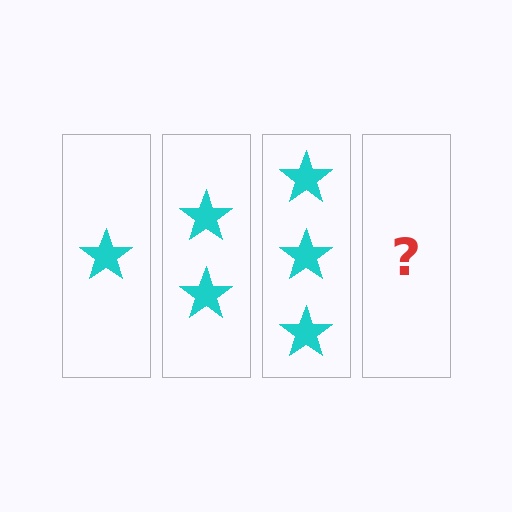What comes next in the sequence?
The next element should be 4 stars.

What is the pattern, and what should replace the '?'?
The pattern is that each step adds one more star. The '?' should be 4 stars.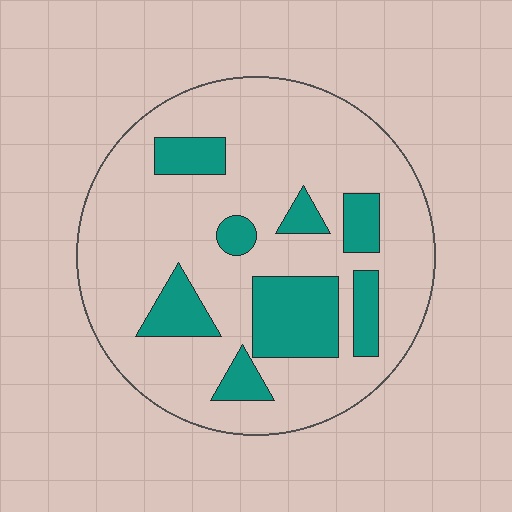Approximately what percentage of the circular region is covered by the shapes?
Approximately 20%.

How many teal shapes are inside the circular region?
8.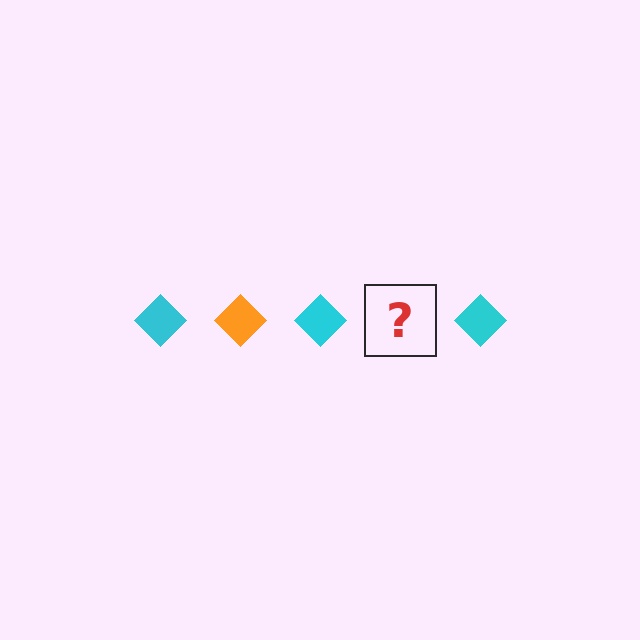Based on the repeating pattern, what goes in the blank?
The blank should be an orange diamond.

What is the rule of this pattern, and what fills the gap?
The rule is that the pattern cycles through cyan, orange diamonds. The gap should be filled with an orange diamond.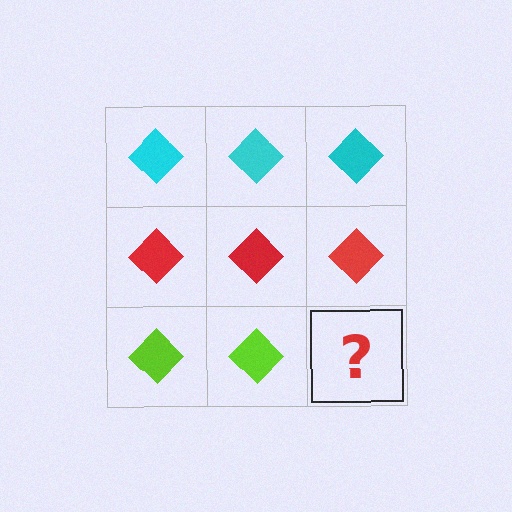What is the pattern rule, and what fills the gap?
The rule is that each row has a consistent color. The gap should be filled with a lime diamond.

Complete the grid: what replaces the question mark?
The question mark should be replaced with a lime diamond.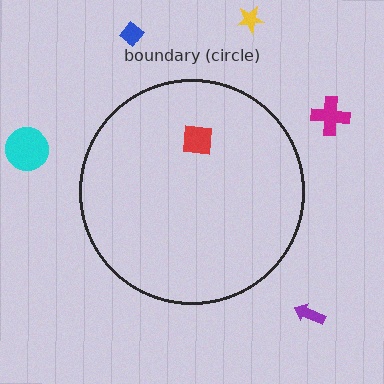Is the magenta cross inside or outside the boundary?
Outside.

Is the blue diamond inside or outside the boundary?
Outside.